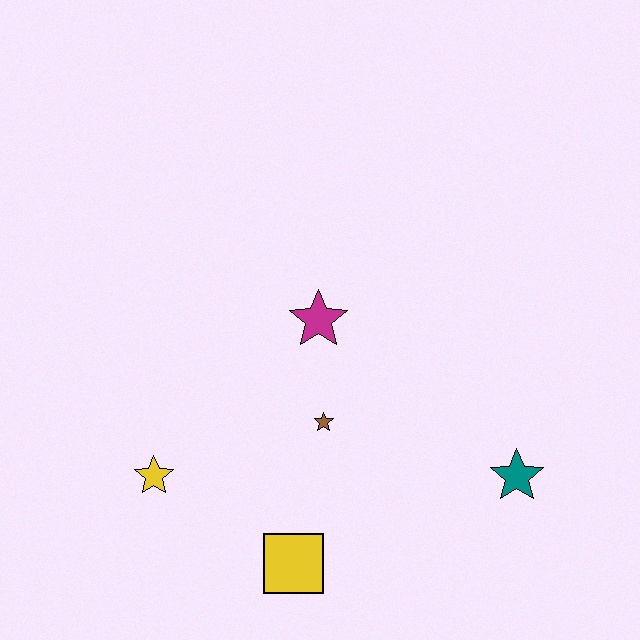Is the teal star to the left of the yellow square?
No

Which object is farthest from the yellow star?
The teal star is farthest from the yellow star.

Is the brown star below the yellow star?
No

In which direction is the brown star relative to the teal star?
The brown star is to the left of the teal star.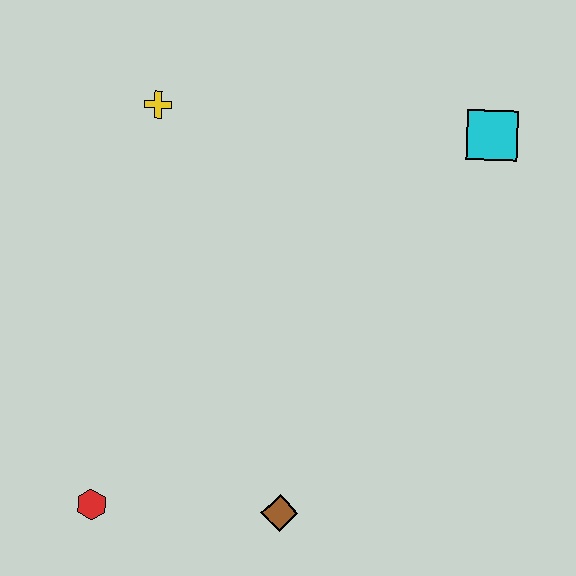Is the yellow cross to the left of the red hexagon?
No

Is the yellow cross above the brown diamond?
Yes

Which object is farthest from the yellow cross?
The brown diamond is farthest from the yellow cross.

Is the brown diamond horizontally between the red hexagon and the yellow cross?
No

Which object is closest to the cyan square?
The yellow cross is closest to the cyan square.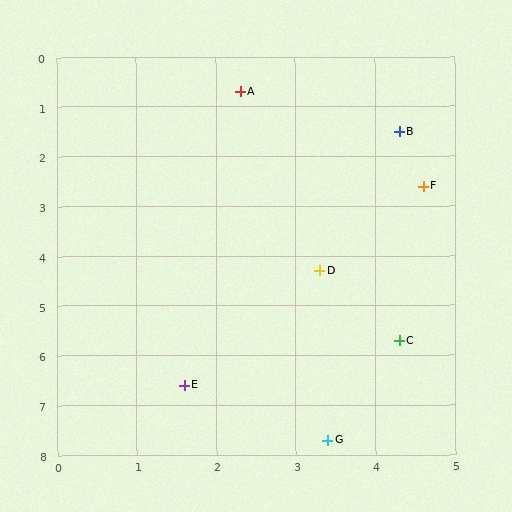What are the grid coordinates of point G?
Point G is at approximately (3.4, 7.7).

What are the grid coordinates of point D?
Point D is at approximately (3.3, 4.3).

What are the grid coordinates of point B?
Point B is at approximately (4.3, 1.5).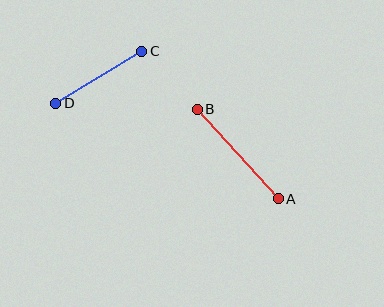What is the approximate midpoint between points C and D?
The midpoint is at approximately (99, 77) pixels.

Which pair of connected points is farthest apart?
Points A and B are farthest apart.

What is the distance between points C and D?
The distance is approximately 101 pixels.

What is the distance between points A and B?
The distance is approximately 121 pixels.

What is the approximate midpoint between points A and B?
The midpoint is at approximately (238, 154) pixels.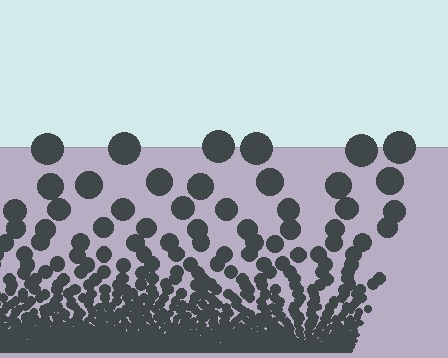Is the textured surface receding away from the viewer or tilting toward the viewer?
The surface appears to tilt toward the viewer. Texture elements get larger and sparser toward the top.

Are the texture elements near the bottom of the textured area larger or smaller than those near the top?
Smaller. The gradient is inverted — elements near the bottom are smaller and denser.